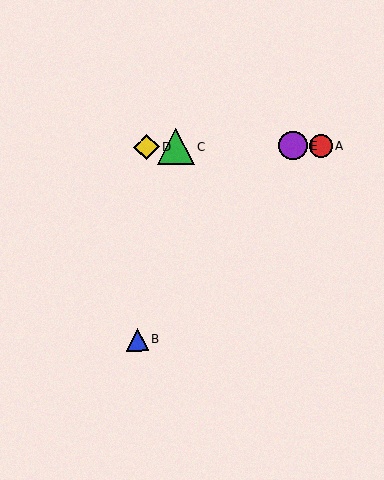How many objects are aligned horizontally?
4 objects (A, C, D, E) are aligned horizontally.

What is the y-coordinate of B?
Object B is at y≈340.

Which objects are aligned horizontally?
Objects A, C, D, E are aligned horizontally.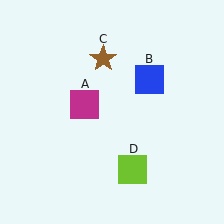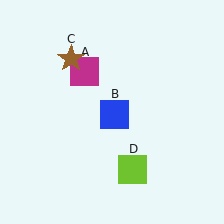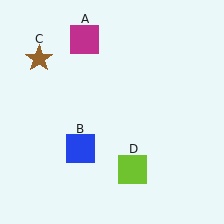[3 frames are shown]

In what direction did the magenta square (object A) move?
The magenta square (object A) moved up.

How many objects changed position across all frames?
3 objects changed position: magenta square (object A), blue square (object B), brown star (object C).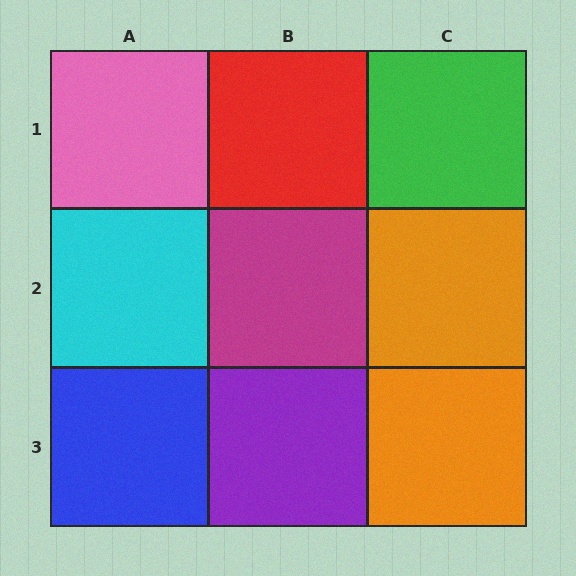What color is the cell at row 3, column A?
Blue.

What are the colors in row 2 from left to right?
Cyan, magenta, orange.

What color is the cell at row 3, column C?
Orange.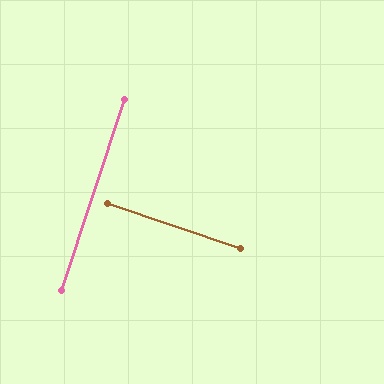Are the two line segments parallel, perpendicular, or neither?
Perpendicular — they meet at approximately 90°.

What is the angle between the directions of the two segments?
Approximately 90 degrees.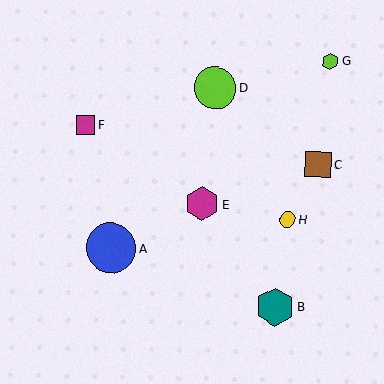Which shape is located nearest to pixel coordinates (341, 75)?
The lime hexagon (labeled G) at (330, 61) is nearest to that location.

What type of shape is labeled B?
Shape B is a teal hexagon.